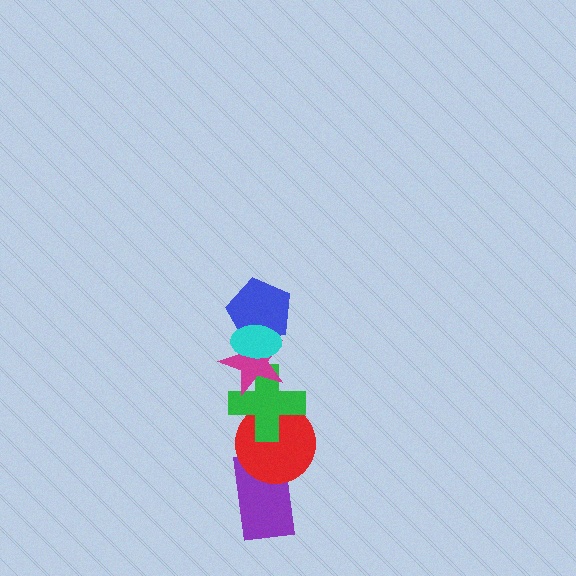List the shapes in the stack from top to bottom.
From top to bottom: the cyan ellipse, the blue pentagon, the magenta star, the green cross, the red circle, the purple rectangle.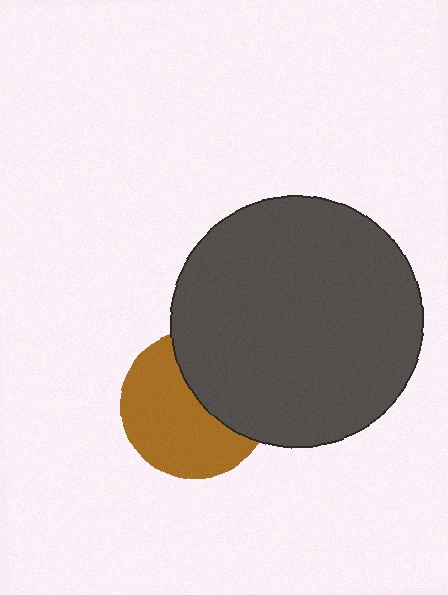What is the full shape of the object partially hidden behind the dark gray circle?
The partially hidden object is a brown circle.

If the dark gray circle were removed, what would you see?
You would see the complete brown circle.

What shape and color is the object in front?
The object in front is a dark gray circle.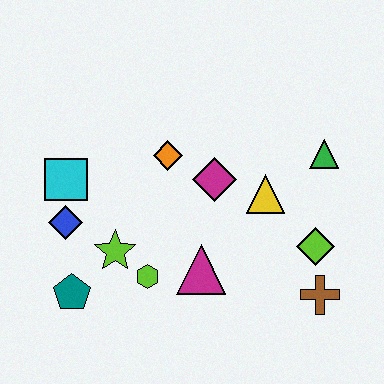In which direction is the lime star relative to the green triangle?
The lime star is to the left of the green triangle.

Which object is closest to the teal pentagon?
The lime star is closest to the teal pentagon.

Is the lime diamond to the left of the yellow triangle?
No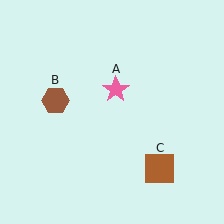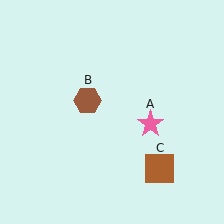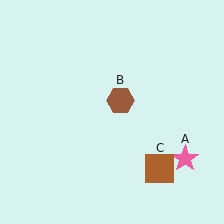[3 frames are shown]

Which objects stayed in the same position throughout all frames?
Brown square (object C) remained stationary.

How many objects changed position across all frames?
2 objects changed position: pink star (object A), brown hexagon (object B).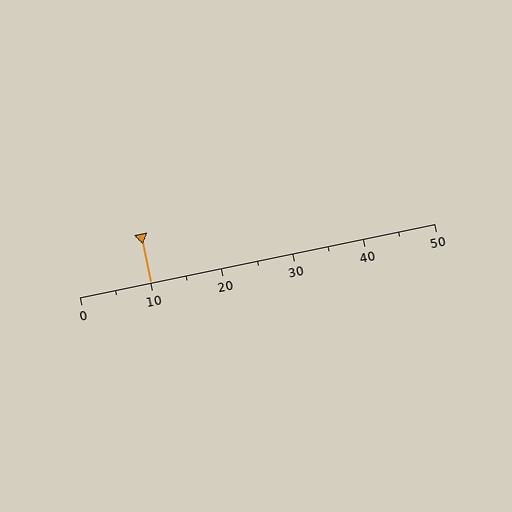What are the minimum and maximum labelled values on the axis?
The axis runs from 0 to 50.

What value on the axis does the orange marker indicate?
The marker indicates approximately 10.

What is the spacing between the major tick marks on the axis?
The major ticks are spaced 10 apart.